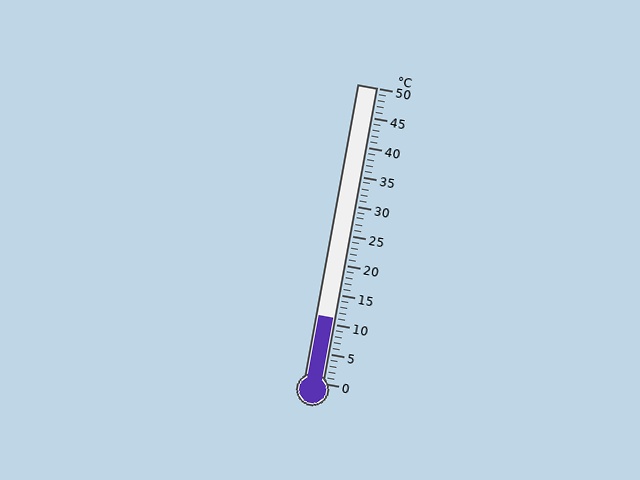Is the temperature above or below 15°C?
The temperature is below 15°C.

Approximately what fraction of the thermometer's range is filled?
The thermometer is filled to approximately 20% of its range.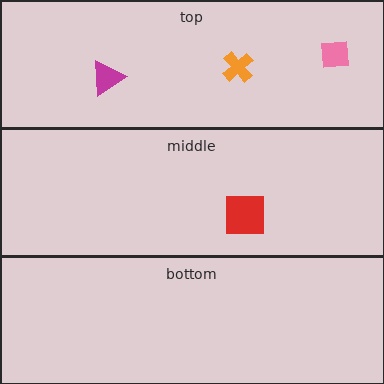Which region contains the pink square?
The top region.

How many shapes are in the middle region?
1.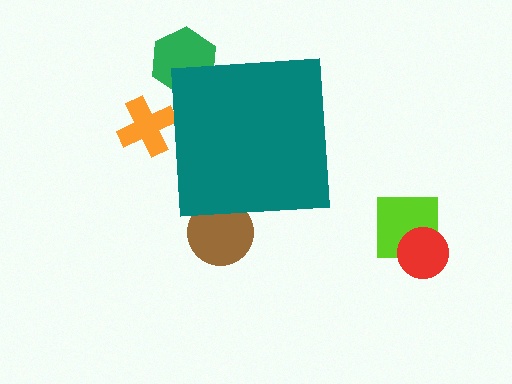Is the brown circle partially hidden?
Yes, the brown circle is partially hidden behind the teal square.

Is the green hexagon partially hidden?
Yes, the green hexagon is partially hidden behind the teal square.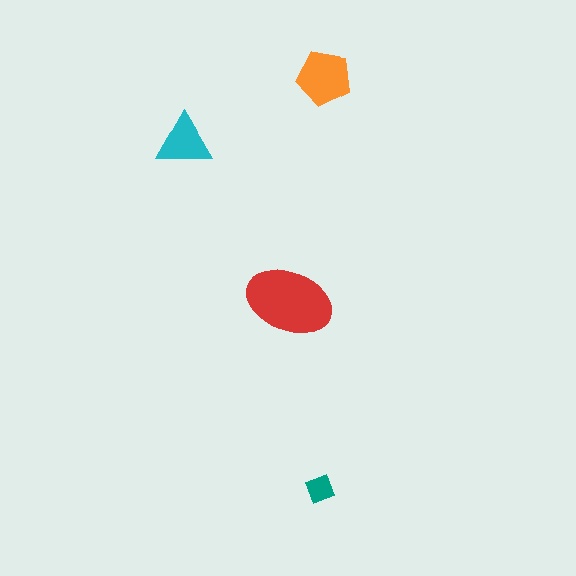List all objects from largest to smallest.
The red ellipse, the orange pentagon, the cyan triangle, the teal diamond.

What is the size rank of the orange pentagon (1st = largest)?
2nd.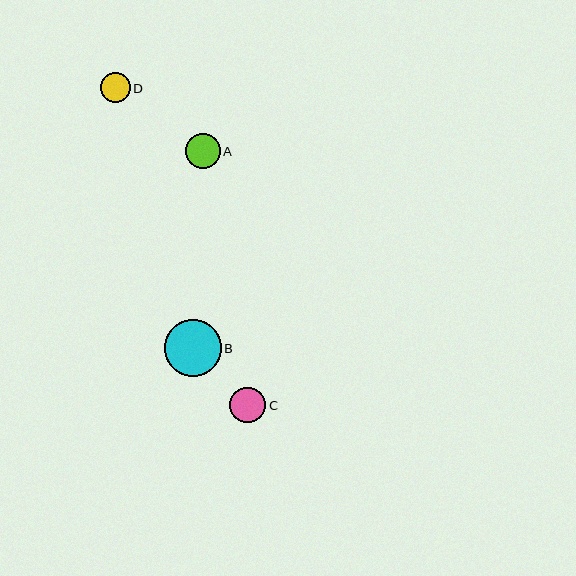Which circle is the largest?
Circle B is the largest with a size of approximately 56 pixels.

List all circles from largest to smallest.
From largest to smallest: B, C, A, D.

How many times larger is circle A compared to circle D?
Circle A is approximately 1.2 times the size of circle D.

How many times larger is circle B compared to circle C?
Circle B is approximately 1.6 times the size of circle C.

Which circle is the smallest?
Circle D is the smallest with a size of approximately 29 pixels.